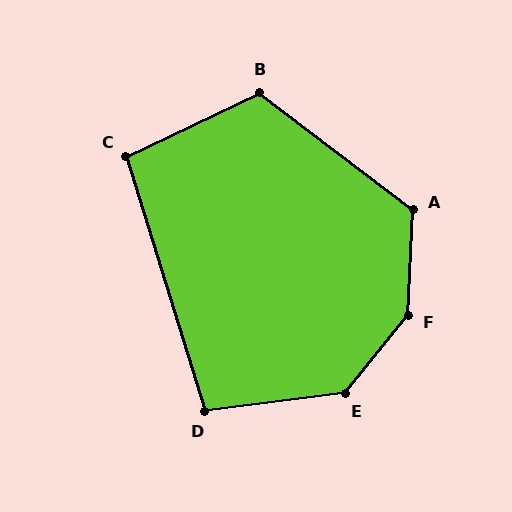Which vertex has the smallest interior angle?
C, at approximately 99 degrees.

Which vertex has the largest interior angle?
F, at approximately 143 degrees.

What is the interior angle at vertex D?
Approximately 100 degrees (obtuse).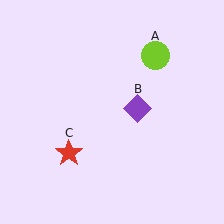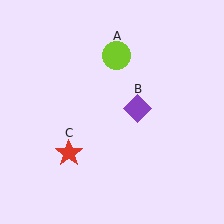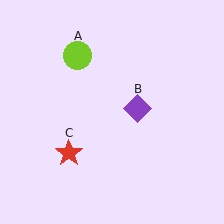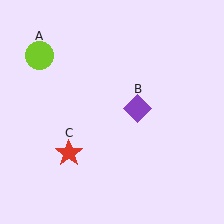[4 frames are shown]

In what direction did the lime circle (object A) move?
The lime circle (object A) moved left.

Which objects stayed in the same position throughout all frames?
Purple diamond (object B) and red star (object C) remained stationary.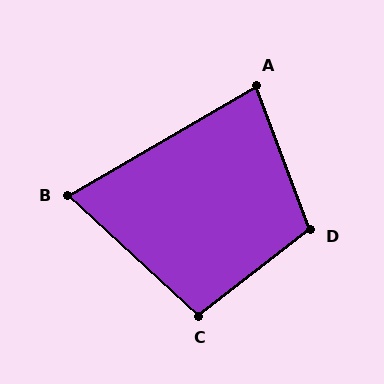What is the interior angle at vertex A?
Approximately 80 degrees (acute).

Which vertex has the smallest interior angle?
B, at approximately 73 degrees.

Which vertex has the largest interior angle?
D, at approximately 107 degrees.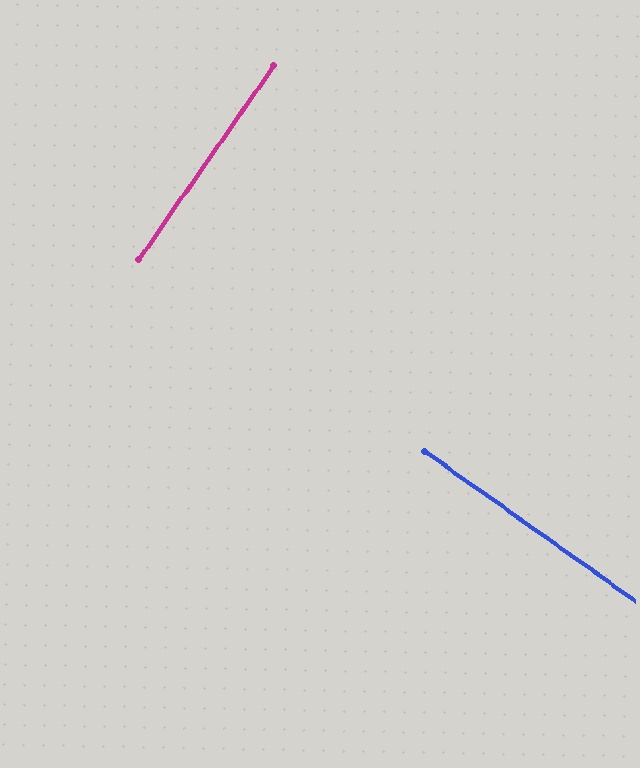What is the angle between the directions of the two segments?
Approximately 90 degrees.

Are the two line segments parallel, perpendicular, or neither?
Perpendicular — they meet at approximately 90°.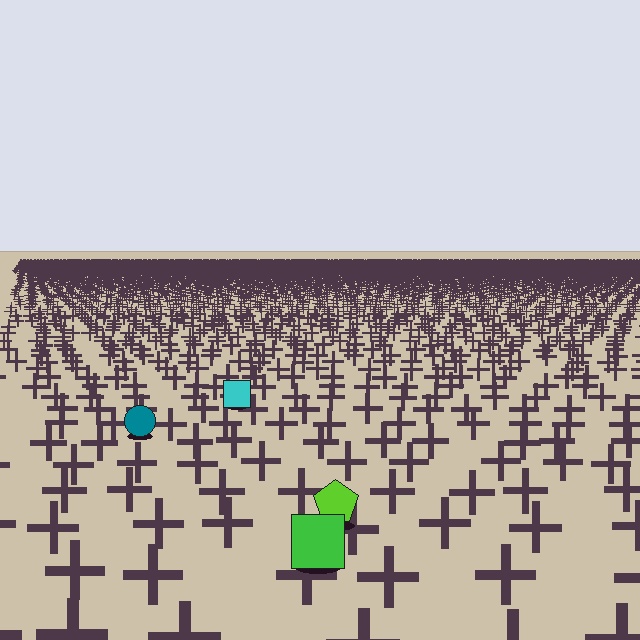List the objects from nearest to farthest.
From nearest to farthest: the green square, the lime pentagon, the teal circle, the cyan square.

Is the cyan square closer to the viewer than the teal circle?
No. The teal circle is closer — you can tell from the texture gradient: the ground texture is coarser near it.